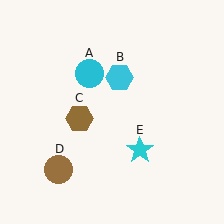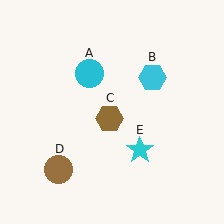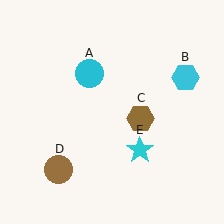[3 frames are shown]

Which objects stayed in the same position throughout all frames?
Cyan circle (object A) and brown circle (object D) and cyan star (object E) remained stationary.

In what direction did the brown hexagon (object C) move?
The brown hexagon (object C) moved right.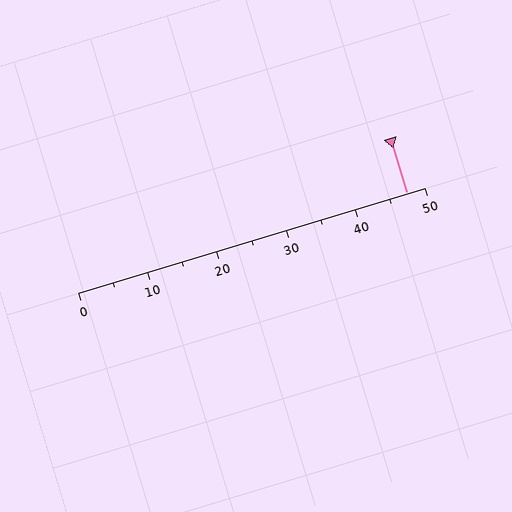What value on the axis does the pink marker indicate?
The marker indicates approximately 47.5.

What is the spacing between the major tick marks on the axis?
The major ticks are spaced 10 apart.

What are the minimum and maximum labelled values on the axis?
The axis runs from 0 to 50.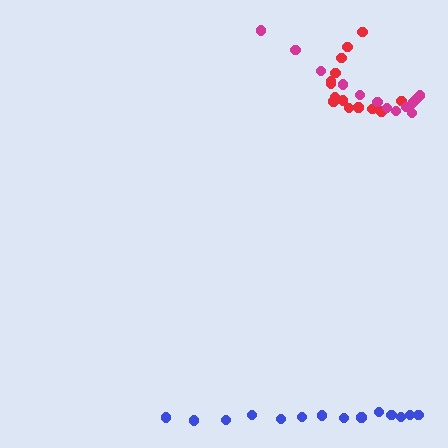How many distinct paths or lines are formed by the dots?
There are 3 distinct paths.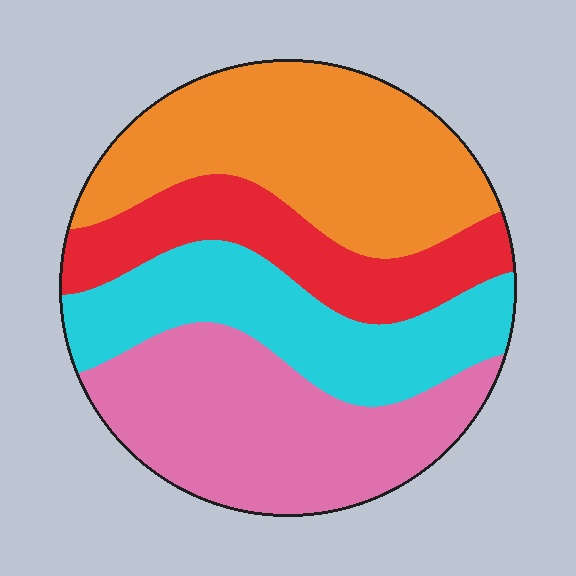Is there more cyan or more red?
Cyan.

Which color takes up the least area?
Red, at roughly 20%.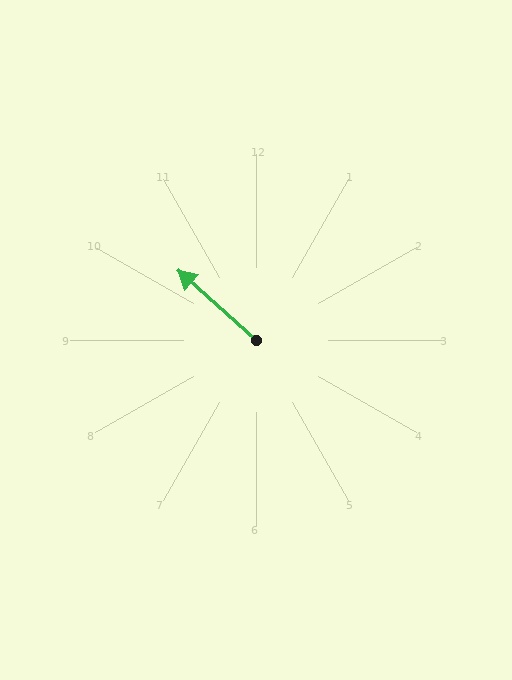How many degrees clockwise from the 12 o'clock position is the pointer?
Approximately 312 degrees.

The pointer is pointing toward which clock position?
Roughly 10 o'clock.